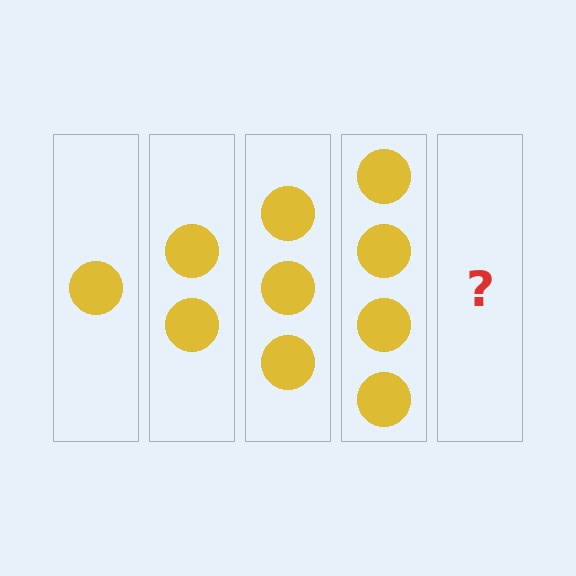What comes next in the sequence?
The next element should be 5 circles.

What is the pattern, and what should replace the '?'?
The pattern is that each step adds one more circle. The '?' should be 5 circles.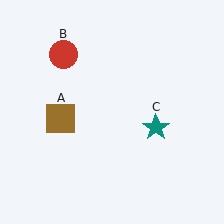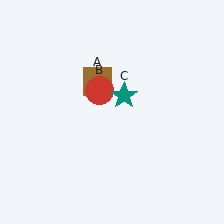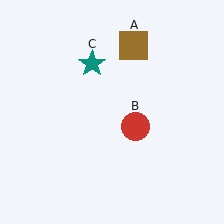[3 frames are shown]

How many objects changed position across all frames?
3 objects changed position: brown square (object A), red circle (object B), teal star (object C).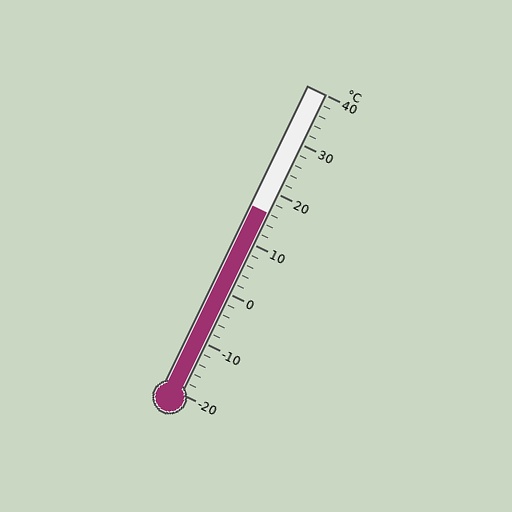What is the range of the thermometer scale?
The thermometer scale ranges from -20°C to 40°C.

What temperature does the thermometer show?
The thermometer shows approximately 16°C.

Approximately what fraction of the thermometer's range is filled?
The thermometer is filled to approximately 60% of its range.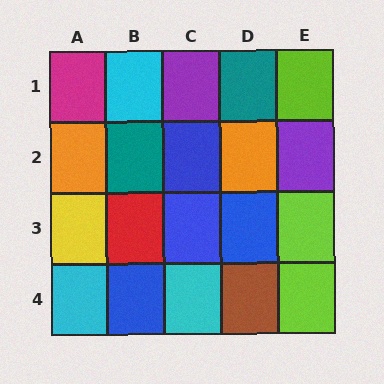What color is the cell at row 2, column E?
Purple.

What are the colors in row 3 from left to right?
Yellow, red, blue, blue, lime.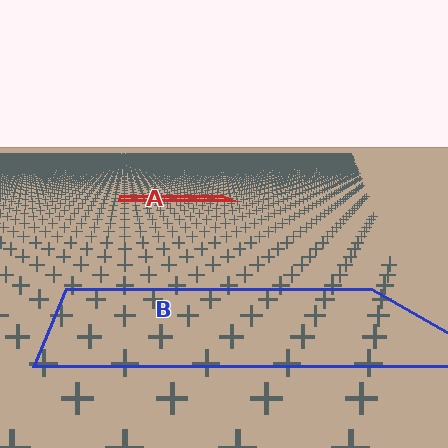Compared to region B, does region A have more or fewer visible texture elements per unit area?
Region A has more texture elements per unit area — they are packed more densely because it is farther away.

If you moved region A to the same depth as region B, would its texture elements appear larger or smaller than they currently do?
They would appear larger. At a closer depth, the same texture elements are projected at a bigger on-screen size.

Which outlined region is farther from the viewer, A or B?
Region A is farther from the viewer — the texture elements inside it appear smaller and more densely packed.